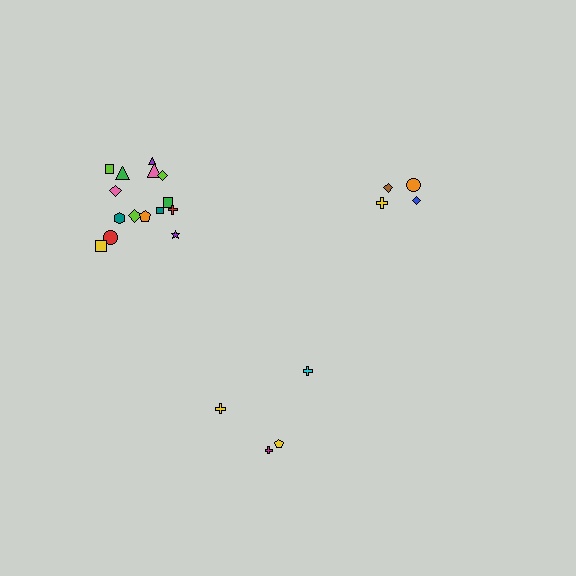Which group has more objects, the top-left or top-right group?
The top-left group.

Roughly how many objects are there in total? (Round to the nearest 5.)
Roughly 25 objects in total.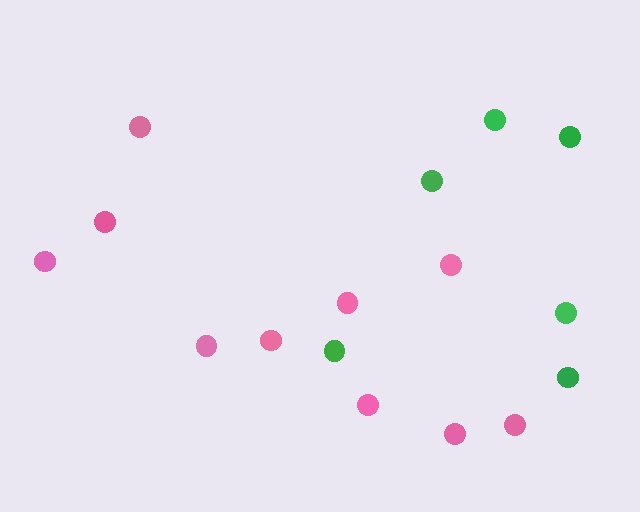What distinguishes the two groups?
There are 2 groups: one group of pink circles (10) and one group of green circles (6).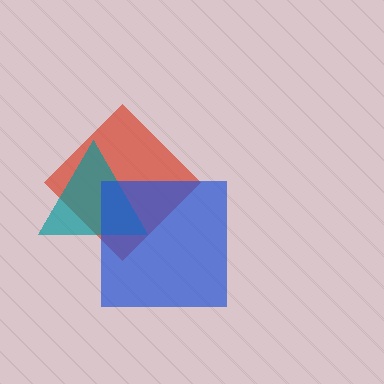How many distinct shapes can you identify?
There are 3 distinct shapes: a red diamond, a teal triangle, a blue square.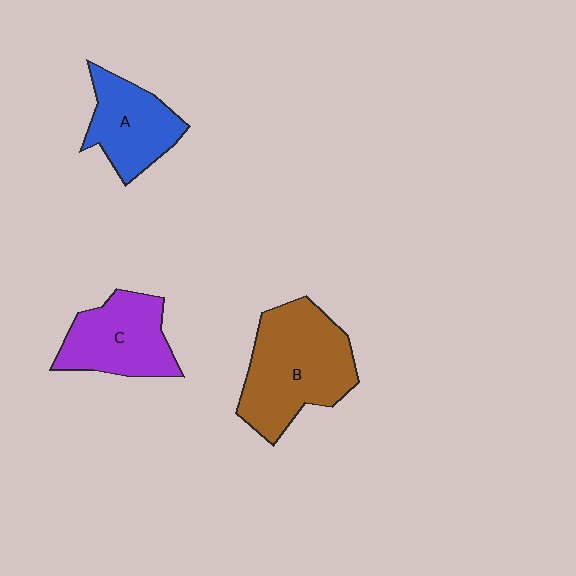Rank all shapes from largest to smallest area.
From largest to smallest: B (brown), C (purple), A (blue).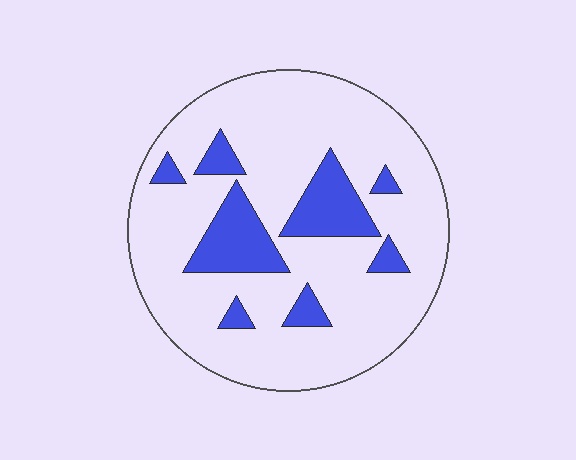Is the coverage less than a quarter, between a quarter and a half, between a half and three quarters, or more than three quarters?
Less than a quarter.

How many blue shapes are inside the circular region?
8.